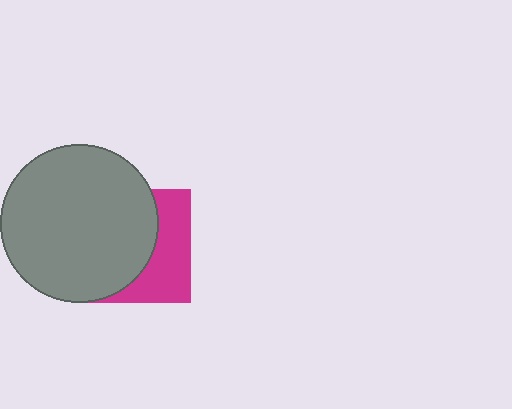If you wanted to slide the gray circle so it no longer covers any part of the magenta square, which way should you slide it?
Slide it left — that is the most direct way to separate the two shapes.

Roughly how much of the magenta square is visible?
A small part of it is visible (roughly 40%).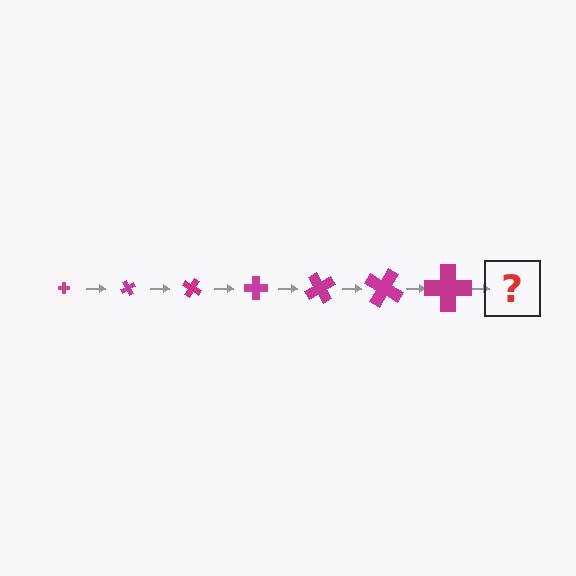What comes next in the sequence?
The next element should be a cross, larger than the previous one and rotated 420 degrees from the start.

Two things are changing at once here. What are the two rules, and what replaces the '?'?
The two rules are that the cross grows larger each step and it rotates 60 degrees each step. The '?' should be a cross, larger than the previous one and rotated 420 degrees from the start.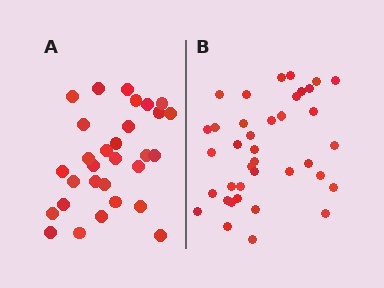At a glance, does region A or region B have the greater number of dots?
Region B (the right region) has more dots.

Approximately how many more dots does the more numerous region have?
Region B has roughly 8 or so more dots than region A.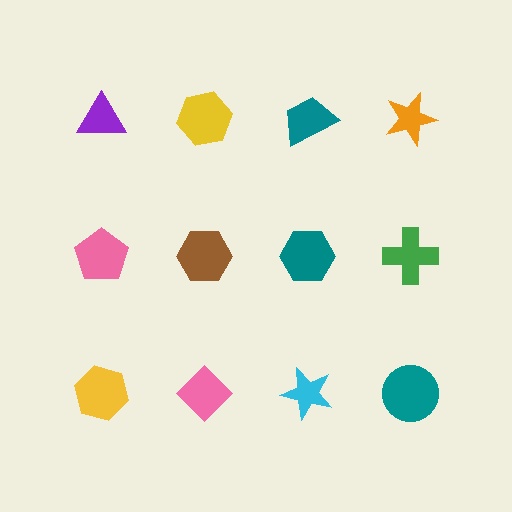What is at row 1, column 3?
A teal trapezoid.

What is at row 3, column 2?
A pink diamond.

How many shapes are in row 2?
4 shapes.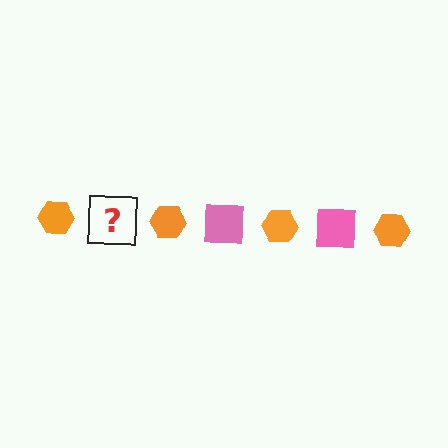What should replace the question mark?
The question mark should be replaced with a pink square.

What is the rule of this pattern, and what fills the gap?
The rule is that the pattern alternates between orange hexagon and pink square. The gap should be filled with a pink square.